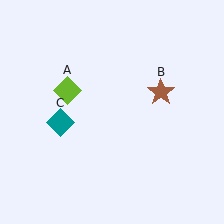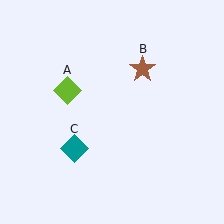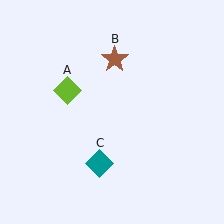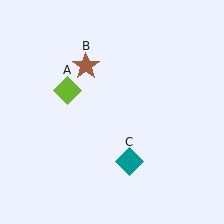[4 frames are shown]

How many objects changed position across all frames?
2 objects changed position: brown star (object B), teal diamond (object C).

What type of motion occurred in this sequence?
The brown star (object B), teal diamond (object C) rotated counterclockwise around the center of the scene.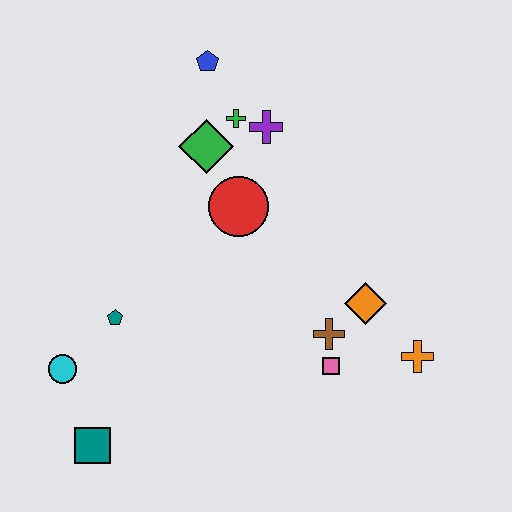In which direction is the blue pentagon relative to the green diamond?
The blue pentagon is above the green diamond.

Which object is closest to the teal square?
The cyan circle is closest to the teal square.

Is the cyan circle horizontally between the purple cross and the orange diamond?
No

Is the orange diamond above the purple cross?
No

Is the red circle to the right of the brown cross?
No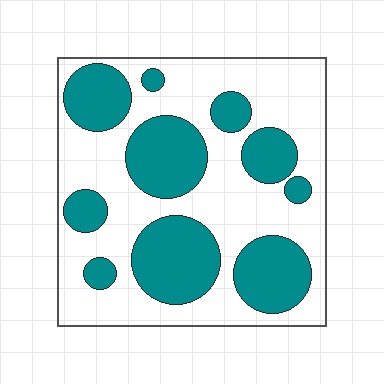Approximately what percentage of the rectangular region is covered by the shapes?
Approximately 40%.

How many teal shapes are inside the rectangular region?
10.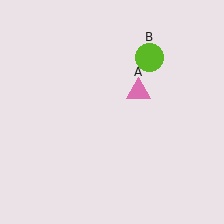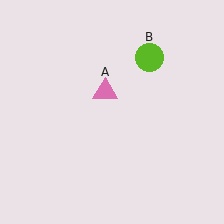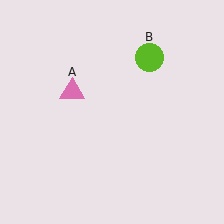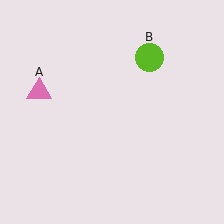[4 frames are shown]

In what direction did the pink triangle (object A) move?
The pink triangle (object A) moved left.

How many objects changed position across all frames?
1 object changed position: pink triangle (object A).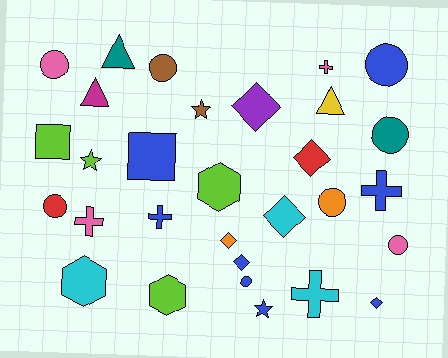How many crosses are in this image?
There are 5 crosses.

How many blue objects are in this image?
There are 8 blue objects.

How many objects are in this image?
There are 30 objects.